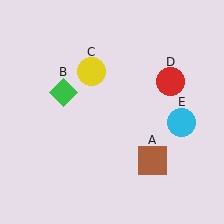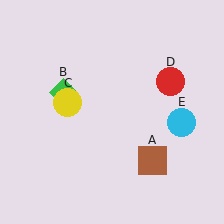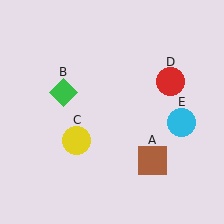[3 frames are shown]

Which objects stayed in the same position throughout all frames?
Brown square (object A) and green diamond (object B) and red circle (object D) and cyan circle (object E) remained stationary.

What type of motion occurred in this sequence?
The yellow circle (object C) rotated counterclockwise around the center of the scene.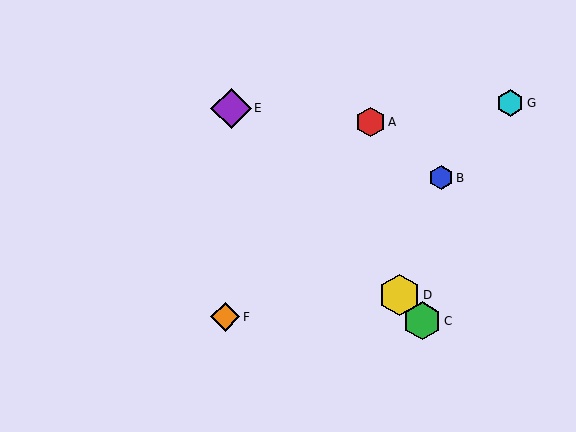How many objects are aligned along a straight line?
3 objects (C, D, E) are aligned along a straight line.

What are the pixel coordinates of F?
Object F is at (225, 317).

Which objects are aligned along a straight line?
Objects C, D, E are aligned along a straight line.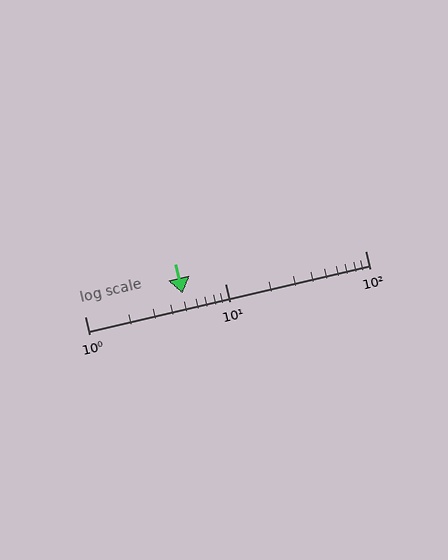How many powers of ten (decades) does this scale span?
The scale spans 2 decades, from 1 to 100.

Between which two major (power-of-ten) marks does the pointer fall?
The pointer is between 1 and 10.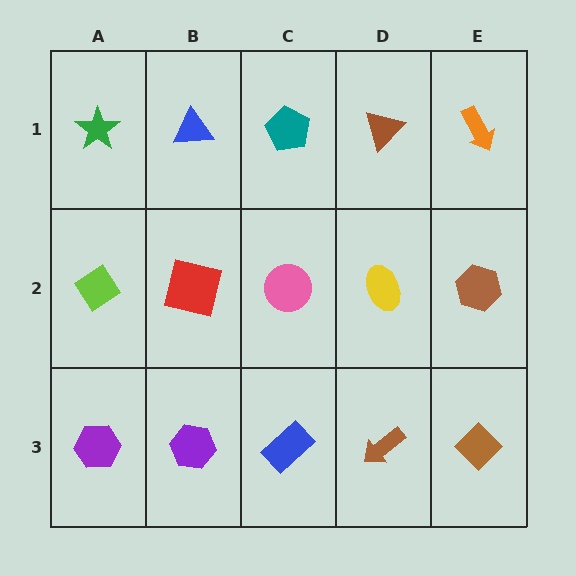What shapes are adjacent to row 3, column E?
A brown hexagon (row 2, column E), a brown arrow (row 3, column D).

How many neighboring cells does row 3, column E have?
2.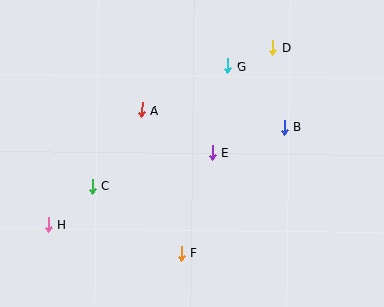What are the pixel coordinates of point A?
Point A is at (142, 110).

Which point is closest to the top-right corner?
Point D is closest to the top-right corner.